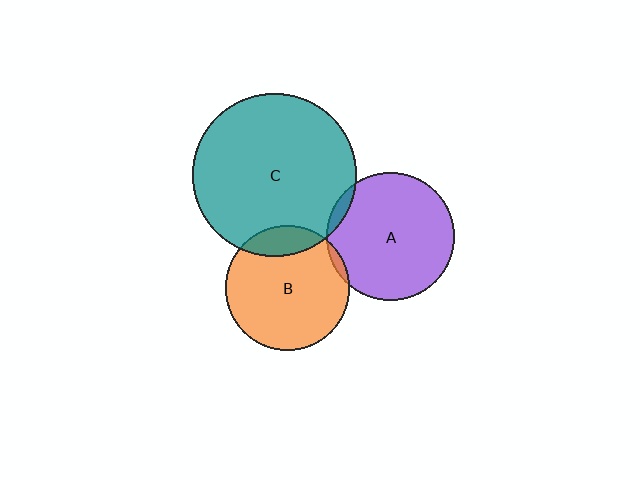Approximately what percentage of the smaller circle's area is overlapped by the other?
Approximately 5%.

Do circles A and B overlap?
Yes.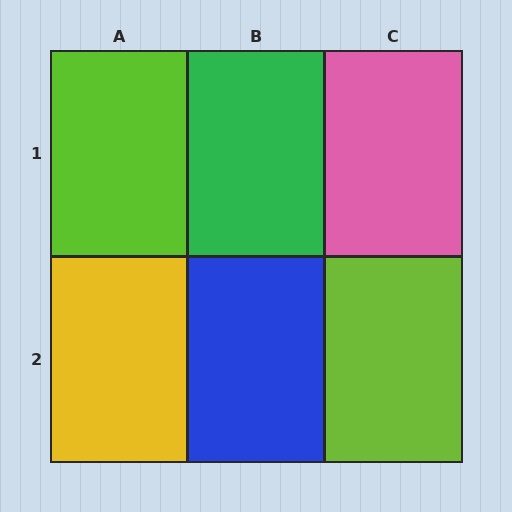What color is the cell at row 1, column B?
Green.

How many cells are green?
1 cell is green.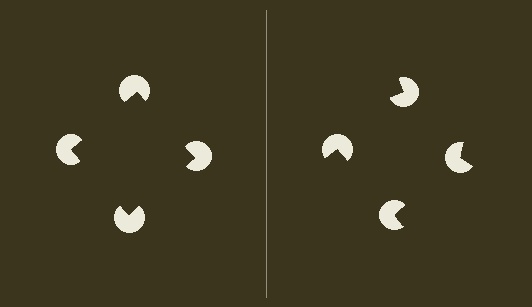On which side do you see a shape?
An illusory square appears on the left side. On the right side the wedge cuts are rotated, so no coherent shape forms.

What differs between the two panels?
The pac-man discs are positioned identically on both sides; only the wedge orientations differ. On the left they align to a square; on the right they are misaligned.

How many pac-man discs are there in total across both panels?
8 — 4 on each side.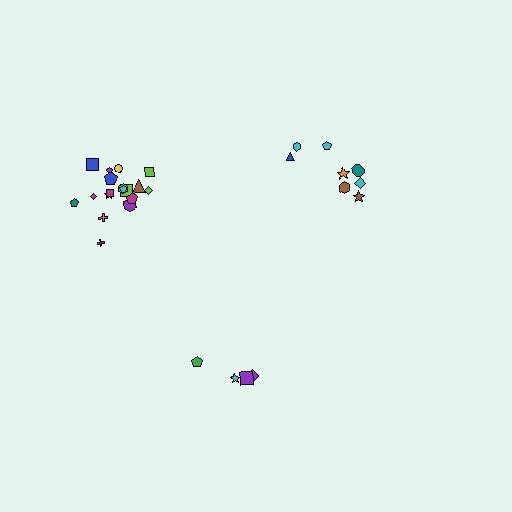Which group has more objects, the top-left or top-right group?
The top-left group.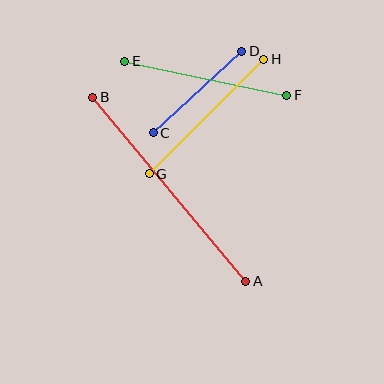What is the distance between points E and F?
The distance is approximately 165 pixels.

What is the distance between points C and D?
The distance is approximately 120 pixels.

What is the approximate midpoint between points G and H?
The midpoint is at approximately (207, 116) pixels.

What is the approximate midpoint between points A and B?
The midpoint is at approximately (169, 189) pixels.